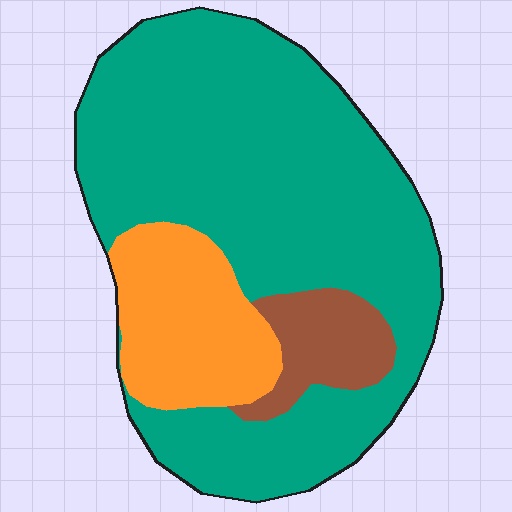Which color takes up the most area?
Teal, at roughly 75%.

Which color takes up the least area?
Brown, at roughly 10%.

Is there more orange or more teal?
Teal.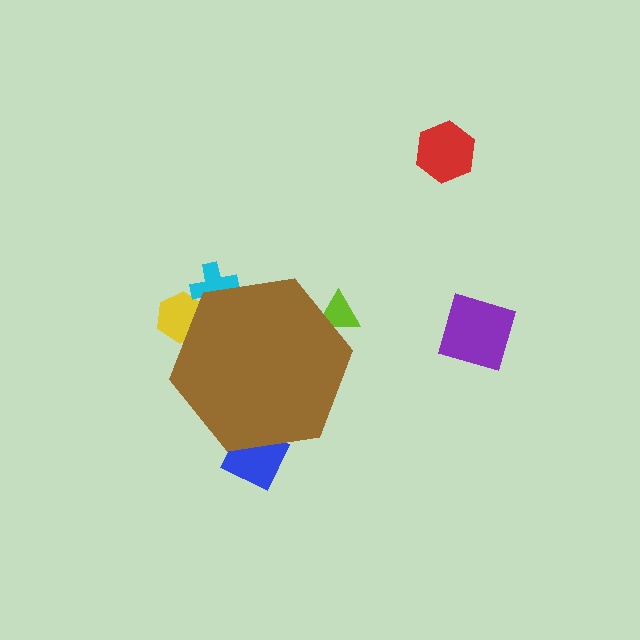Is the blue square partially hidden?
Yes, the blue square is partially hidden behind the brown hexagon.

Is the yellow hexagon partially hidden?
Yes, the yellow hexagon is partially hidden behind the brown hexagon.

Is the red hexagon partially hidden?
No, the red hexagon is fully visible.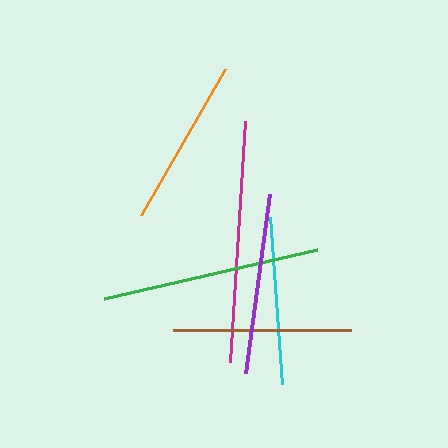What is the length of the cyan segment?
The cyan segment is approximately 168 pixels long.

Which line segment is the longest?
The magenta line is the longest at approximately 242 pixels.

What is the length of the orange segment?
The orange segment is approximately 168 pixels long.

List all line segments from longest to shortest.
From longest to shortest: magenta, green, purple, brown, orange, cyan.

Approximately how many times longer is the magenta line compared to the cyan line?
The magenta line is approximately 1.4 times the length of the cyan line.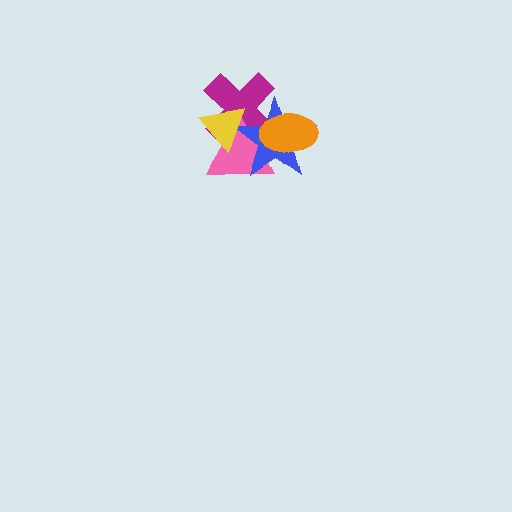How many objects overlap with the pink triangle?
4 objects overlap with the pink triangle.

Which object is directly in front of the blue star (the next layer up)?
The yellow triangle is directly in front of the blue star.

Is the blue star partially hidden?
Yes, it is partially covered by another shape.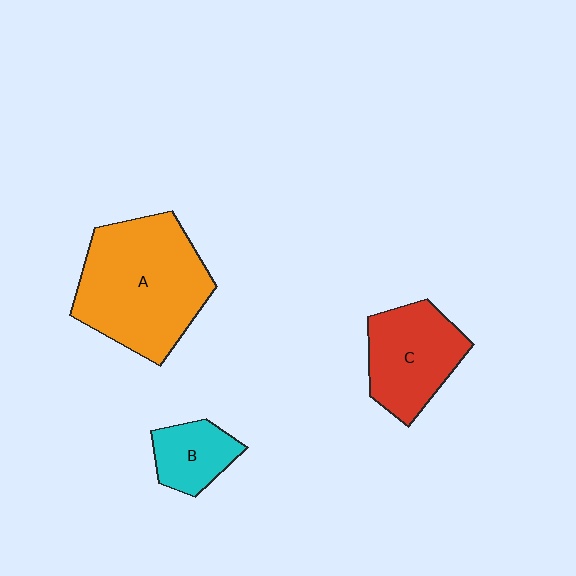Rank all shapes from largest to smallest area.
From largest to smallest: A (orange), C (red), B (cyan).